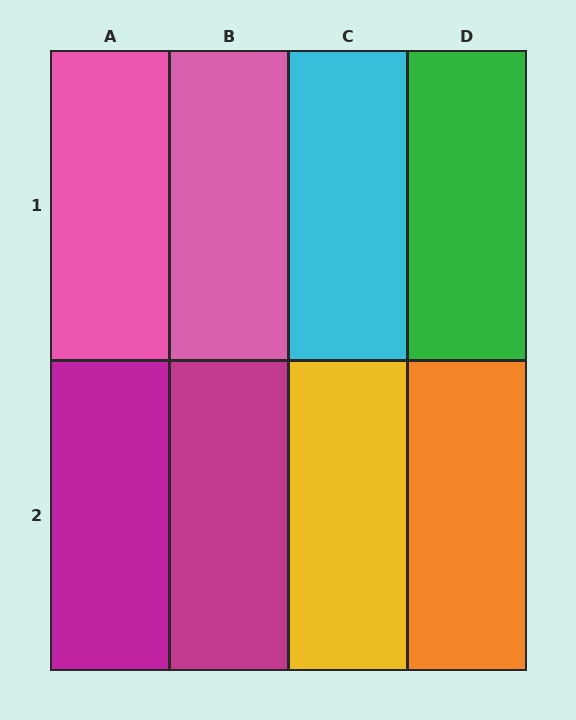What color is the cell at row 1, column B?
Pink.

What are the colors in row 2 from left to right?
Magenta, magenta, yellow, orange.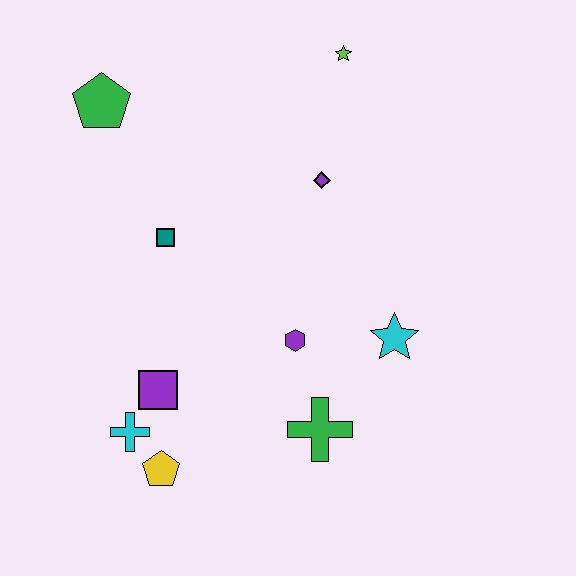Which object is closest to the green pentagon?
The teal square is closest to the green pentagon.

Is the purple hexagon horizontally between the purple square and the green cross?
Yes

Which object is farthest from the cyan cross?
The lime star is farthest from the cyan cross.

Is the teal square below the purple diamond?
Yes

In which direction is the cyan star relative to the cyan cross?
The cyan star is to the right of the cyan cross.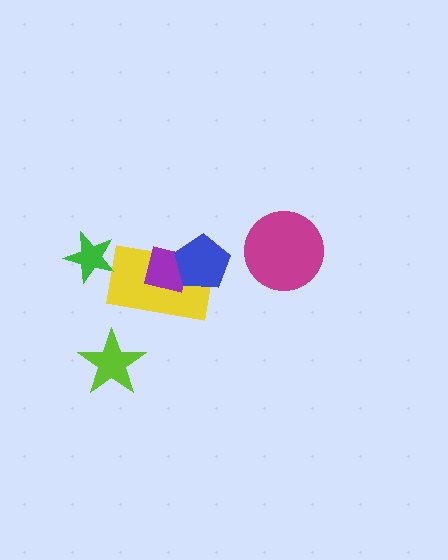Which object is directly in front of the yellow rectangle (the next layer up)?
The purple square is directly in front of the yellow rectangle.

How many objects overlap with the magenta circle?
0 objects overlap with the magenta circle.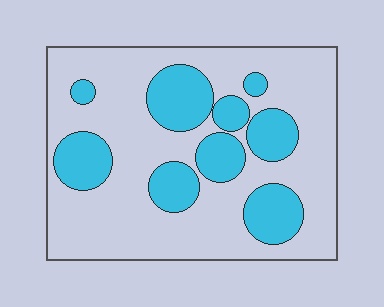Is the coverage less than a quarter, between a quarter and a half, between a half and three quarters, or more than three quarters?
Between a quarter and a half.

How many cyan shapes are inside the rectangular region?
9.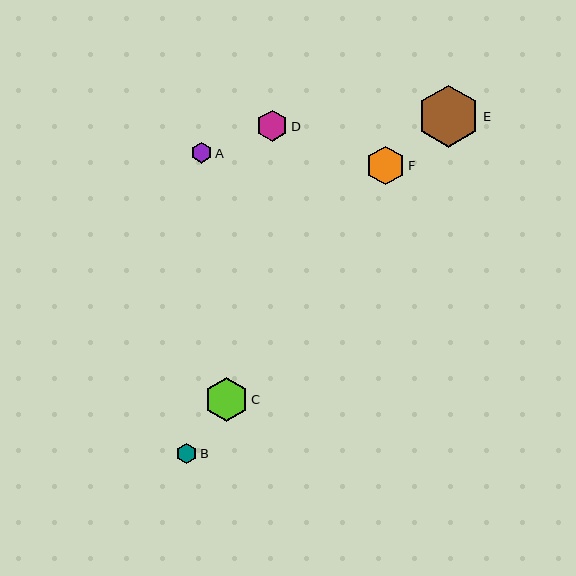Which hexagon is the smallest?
Hexagon B is the smallest with a size of approximately 20 pixels.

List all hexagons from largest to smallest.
From largest to smallest: E, C, F, D, A, B.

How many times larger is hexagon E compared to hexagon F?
Hexagon E is approximately 1.6 times the size of hexagon F.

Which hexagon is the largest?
Hexagon E is the largest with a size of approximately 62 pixels.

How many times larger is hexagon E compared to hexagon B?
Hexagon E is approximately 3.1 times the size of hexagon B.